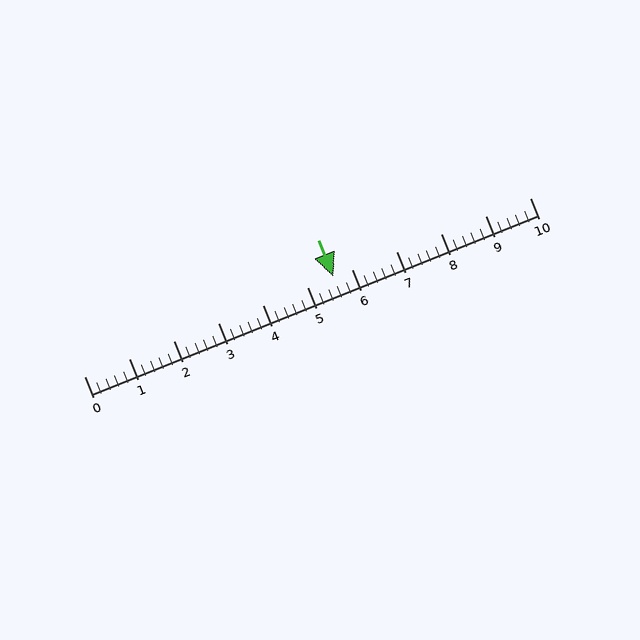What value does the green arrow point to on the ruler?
The green arrow points to approximately 5.6.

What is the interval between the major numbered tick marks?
The major tick marks are spaced 1 units apart.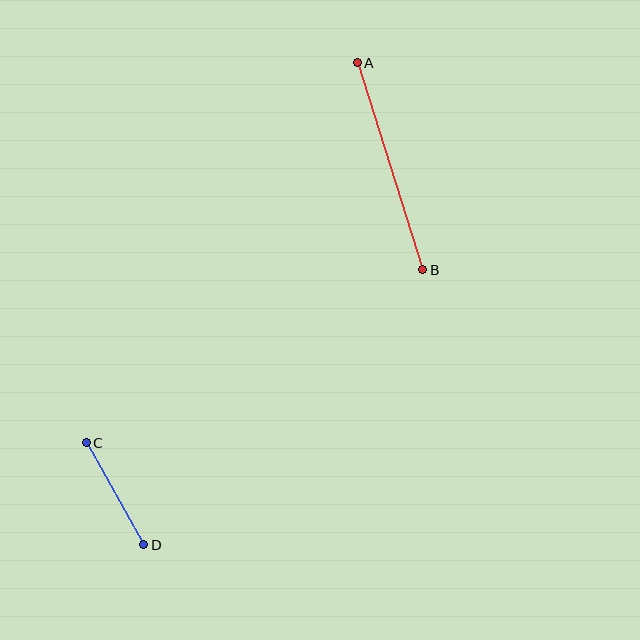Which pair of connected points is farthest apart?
Points A and B are farthest apart.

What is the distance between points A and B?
The distance is approximately 218 pixels.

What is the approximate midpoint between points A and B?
The midpoint is at approximately (390, 166) pixels.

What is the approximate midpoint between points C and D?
The midpoint is at approximately (115, 494) pixels.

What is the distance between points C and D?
The distance is approximately 117 pixels.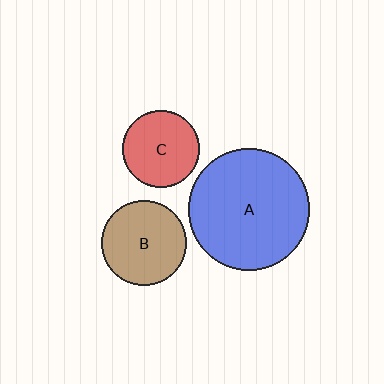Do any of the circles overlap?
No, none of the circles overlap.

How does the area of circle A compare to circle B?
Approximately 2.0 times.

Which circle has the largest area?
Circle A (blue).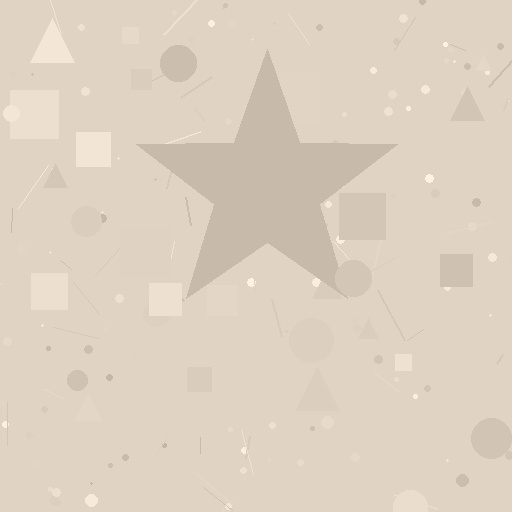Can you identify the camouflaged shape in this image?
The camouflaged shape is a star.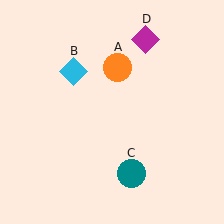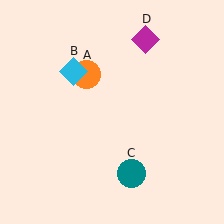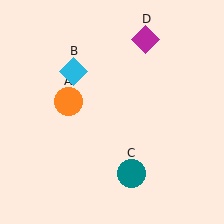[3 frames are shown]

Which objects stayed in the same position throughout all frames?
Cyan diamond (object B) and teal circle (object C) and magenta diamond (object D) remained stationary.